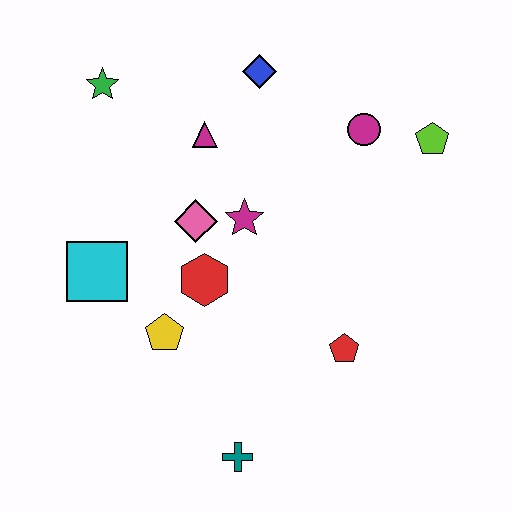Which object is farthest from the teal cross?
The green star is farthest from the teal cross.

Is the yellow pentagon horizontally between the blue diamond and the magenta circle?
No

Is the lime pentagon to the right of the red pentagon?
Yes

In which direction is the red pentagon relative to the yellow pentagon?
The red pentagon is to the right of the yellow pentagon.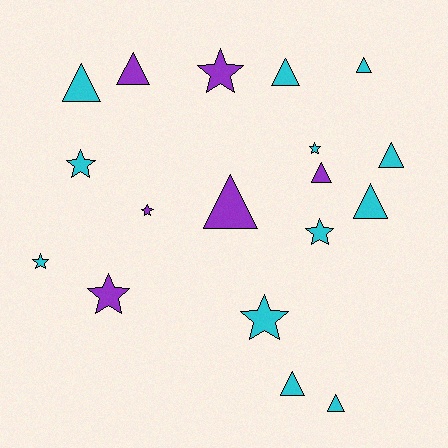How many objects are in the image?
There are 18 objects.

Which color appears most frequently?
Cyan, with 12 objects.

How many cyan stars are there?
There are 5 cyan stars.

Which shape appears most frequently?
Triangle, with 10 objects.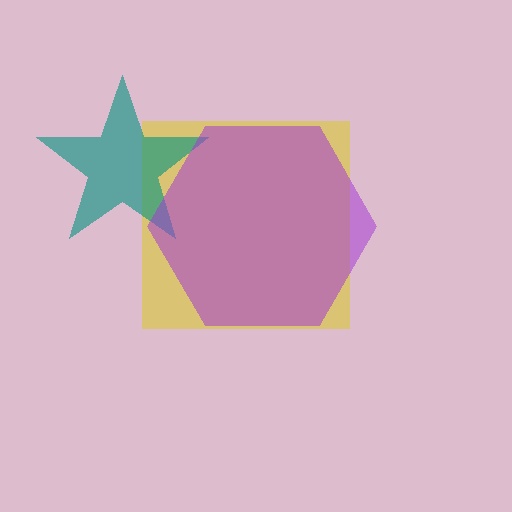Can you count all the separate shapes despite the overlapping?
Yes, there are 3 separate shapes.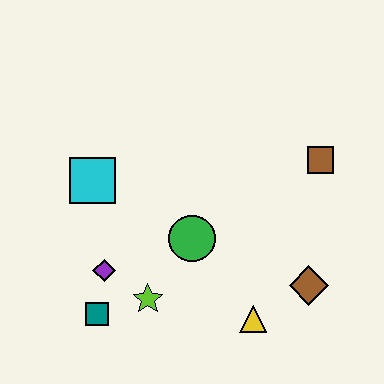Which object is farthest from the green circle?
The brown square is farthest from the green circle.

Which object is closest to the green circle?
The lime star is closest to the green circle.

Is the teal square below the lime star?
Yes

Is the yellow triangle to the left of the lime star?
No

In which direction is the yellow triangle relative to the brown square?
The yellow triangle is below the brown square.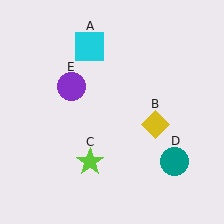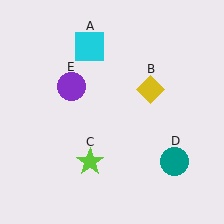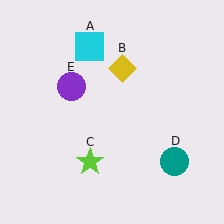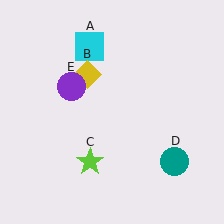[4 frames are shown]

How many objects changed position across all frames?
1 object changed position: yellow diamond (object B).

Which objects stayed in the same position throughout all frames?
Cyan square (object A) and lime star (object C) and teal circle (object D) and purple circle (object E) remained stationary.